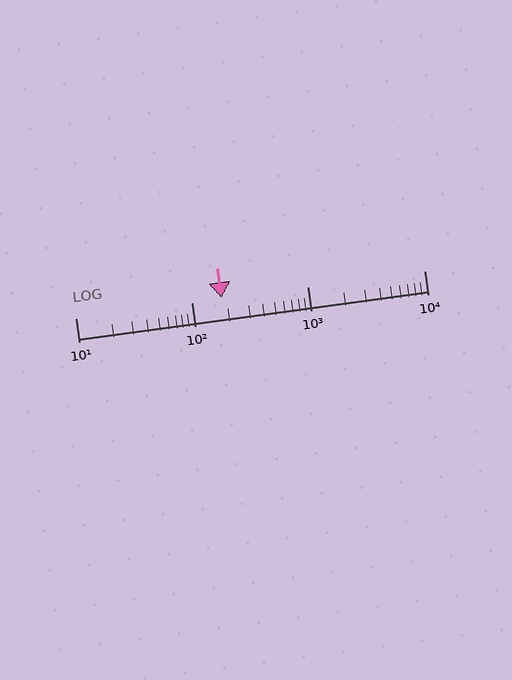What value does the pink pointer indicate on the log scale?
The pointer indicates approximately 180.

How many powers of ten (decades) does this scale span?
The scale spans 3 decades, from 10 to 10000.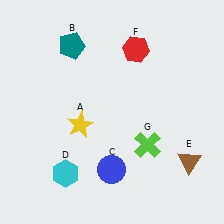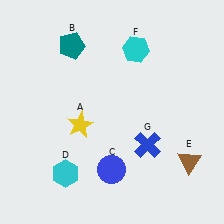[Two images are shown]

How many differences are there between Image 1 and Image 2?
There are 2 differences between the two images.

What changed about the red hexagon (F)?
In Image 1, F is red. In Image 2, it changed to cyan.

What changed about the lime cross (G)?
In Image 1, G is lime. In Image 2, it changed to blue.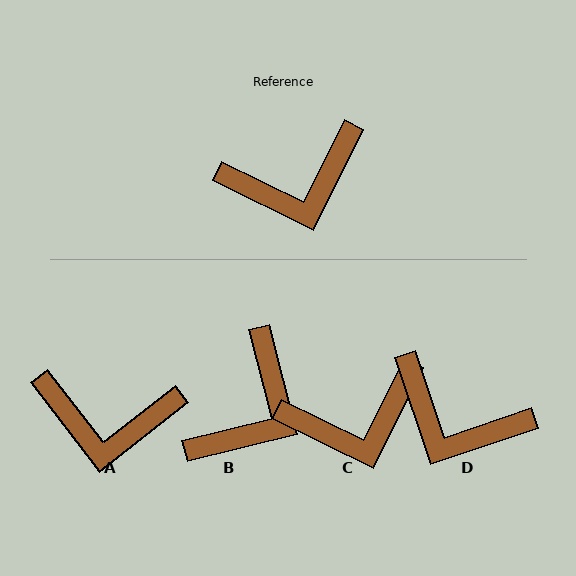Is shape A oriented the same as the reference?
No, it is off by about 26 degrees.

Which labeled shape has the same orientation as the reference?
C.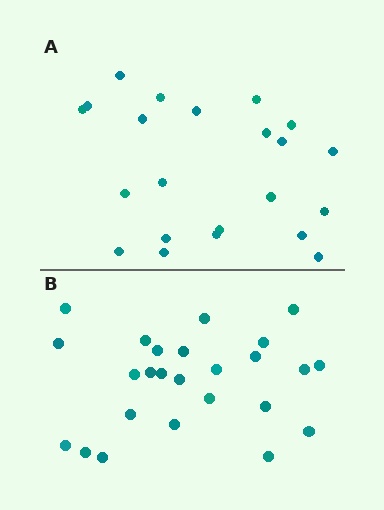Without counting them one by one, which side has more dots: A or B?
Region B (the bottom region) has more dots.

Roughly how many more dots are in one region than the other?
Region B has just a few more — roughly 2 or 3 more dots than region A.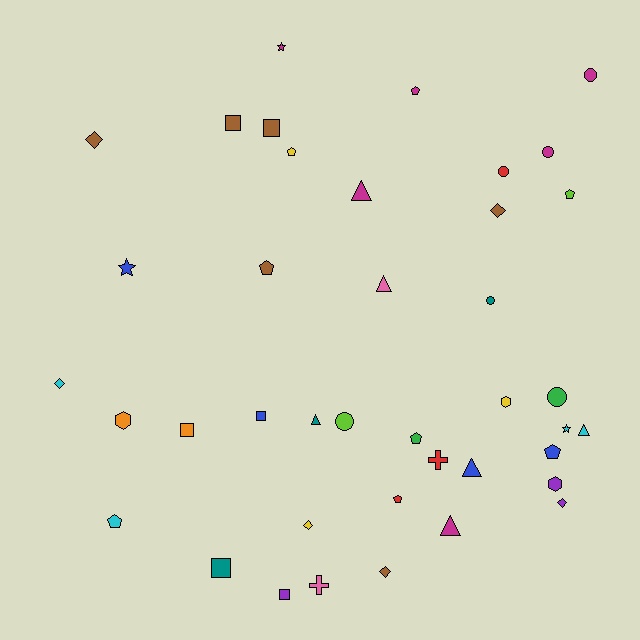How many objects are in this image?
There are 40 objects.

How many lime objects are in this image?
There are 2 lime objects.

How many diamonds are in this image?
There are 6 diamonds.